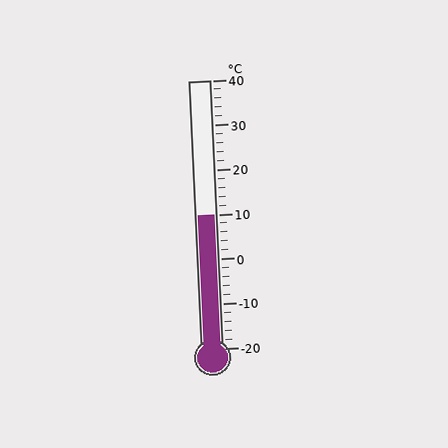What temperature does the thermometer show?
The thermometer shows approximately 10°C.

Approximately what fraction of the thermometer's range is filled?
The thermometer is filled to approximately 50% of its range.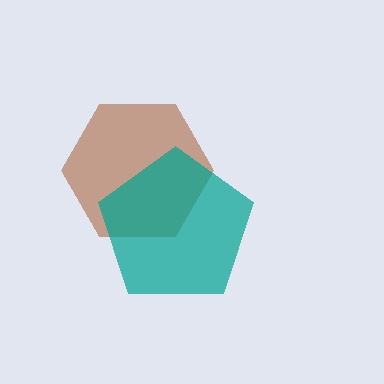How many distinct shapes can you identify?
There are 2 distinct shapes: a brown hexagon, a teal pentagon.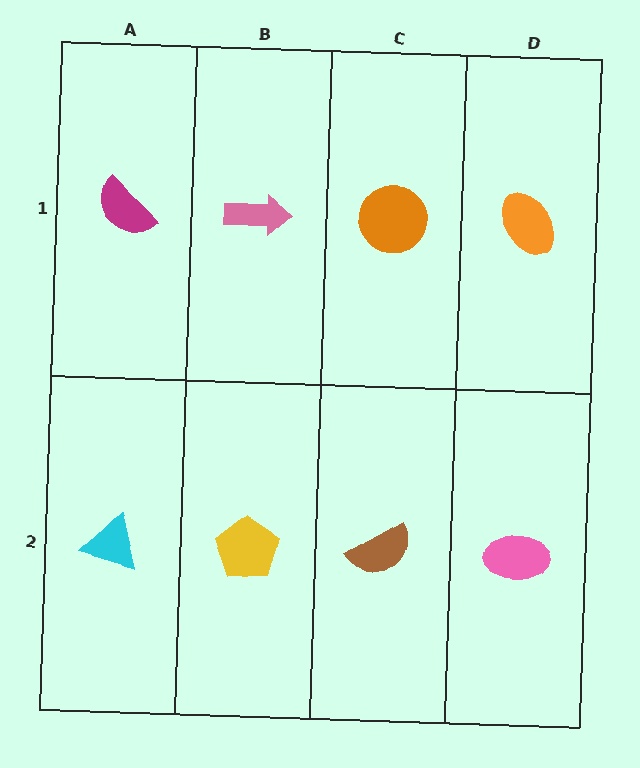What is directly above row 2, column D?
An orange ellipse.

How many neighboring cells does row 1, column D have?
2.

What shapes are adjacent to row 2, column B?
A pink arrow (row 1, column B), a cyan triangle (row 2, column A), a brown semicircle (row 2, column C).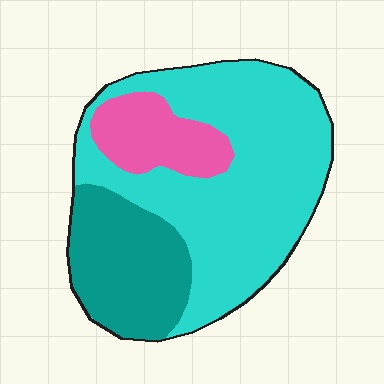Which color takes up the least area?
Pink, at roughly 15%.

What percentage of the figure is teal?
Teal covers around 25% of the figure.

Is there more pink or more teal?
Teal.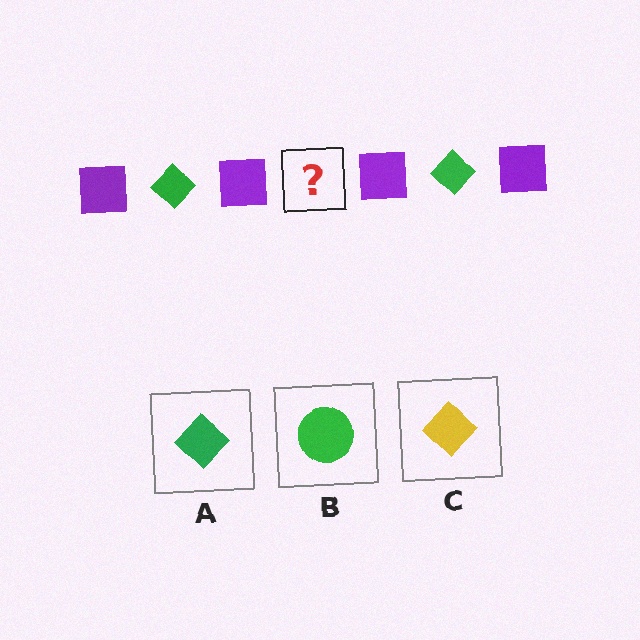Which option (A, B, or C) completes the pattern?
A.